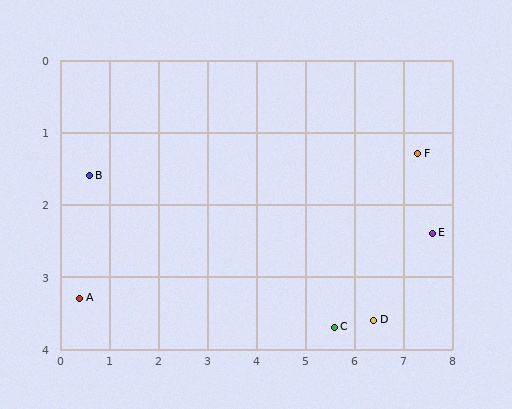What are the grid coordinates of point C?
Point C is at approximately (5.6, 3.7).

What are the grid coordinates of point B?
Point B is at approximately (0.6, 1.6).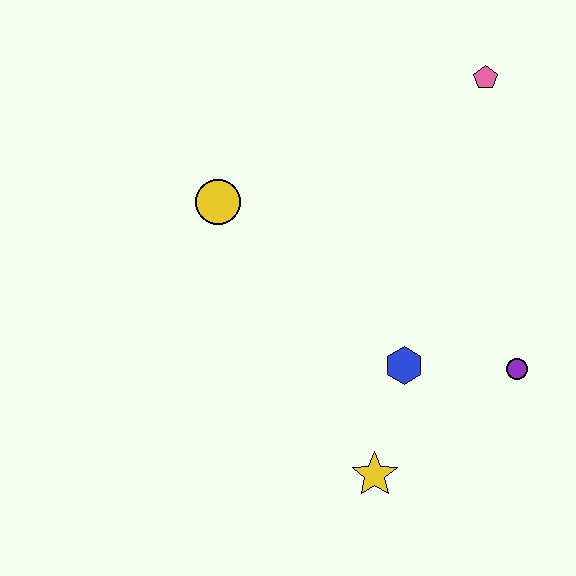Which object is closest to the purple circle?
The blue hexagon is closest to the purple circle.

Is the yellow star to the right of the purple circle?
No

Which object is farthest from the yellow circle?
The purple circle is farthest from the yellow circle.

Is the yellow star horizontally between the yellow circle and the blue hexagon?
Yes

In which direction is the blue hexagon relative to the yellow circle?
The blue hexagon is to the right of the yellow circle.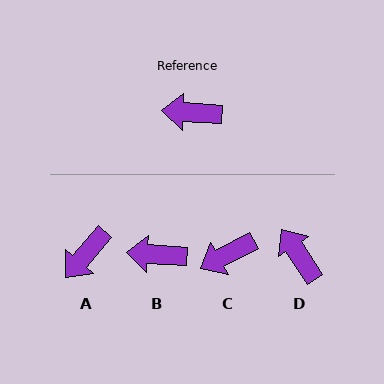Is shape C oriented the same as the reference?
No, it is off by about 31 degrees.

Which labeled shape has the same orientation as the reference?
B.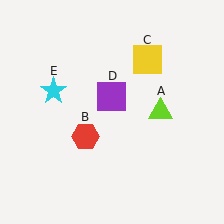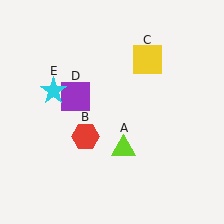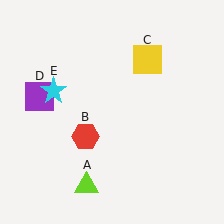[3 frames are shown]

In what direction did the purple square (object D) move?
The purple square (object D) moved left.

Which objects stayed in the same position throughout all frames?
Red hexagon (object B) and yellow square (object C) and cyan star (object E) remained stationary.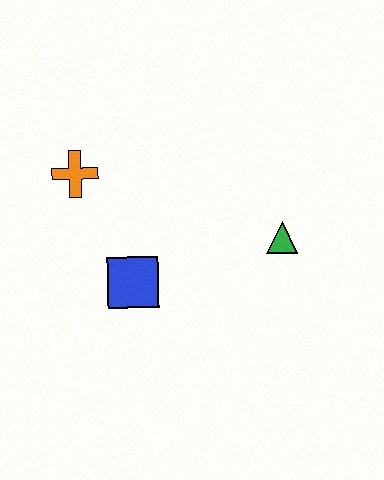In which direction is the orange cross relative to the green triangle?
The orange cross is to the left of the green triangle.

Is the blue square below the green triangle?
Yes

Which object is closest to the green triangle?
The blue square is closest to the green triangle.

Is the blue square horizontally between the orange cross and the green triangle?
Yes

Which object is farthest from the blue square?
The green triangle is farthest from the blue square.